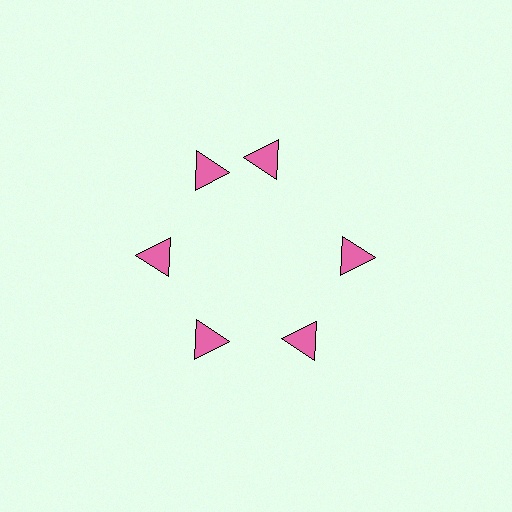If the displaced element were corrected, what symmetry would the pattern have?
It would have 6-fold rotational symmetry — the pattern would map onto itself every 60 degrees.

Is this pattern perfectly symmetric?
No. The 6 pink triangles are arranged in a ring, but one element near the 1 o'clock position is rotated out of alignment along the ring, breaking the 6-fold rotational symmetry.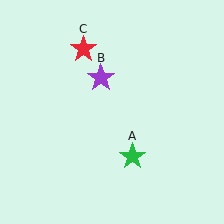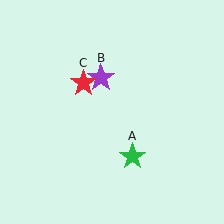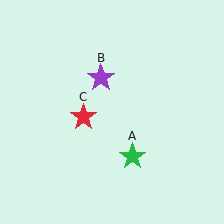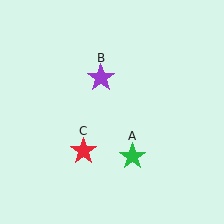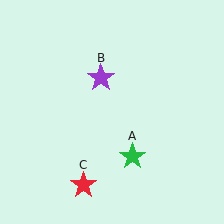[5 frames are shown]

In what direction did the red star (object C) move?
The red star (object C) moved down.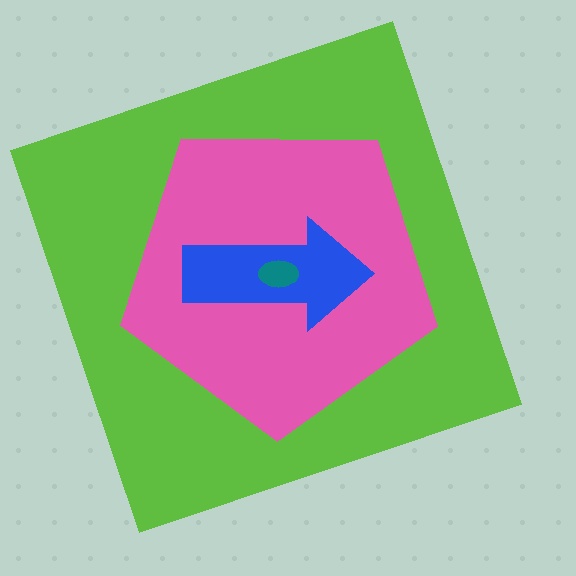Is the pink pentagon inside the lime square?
Yes.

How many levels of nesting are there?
4.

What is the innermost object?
The teal ellipse.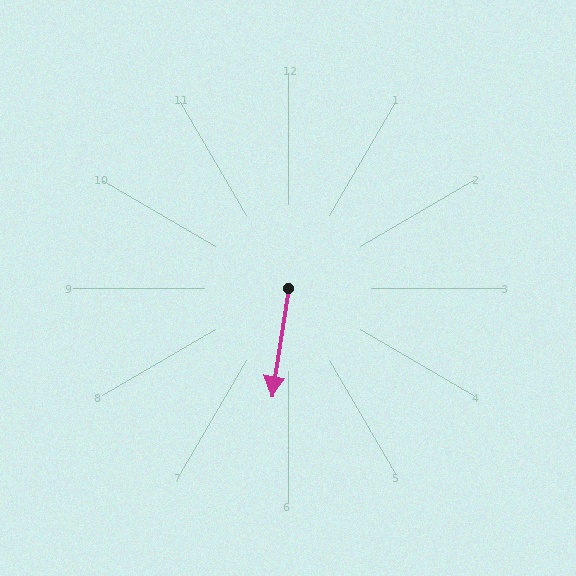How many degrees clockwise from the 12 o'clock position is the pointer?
Approximately 189 degrees.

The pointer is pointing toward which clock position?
Roughly 6 o'clock.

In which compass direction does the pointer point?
South.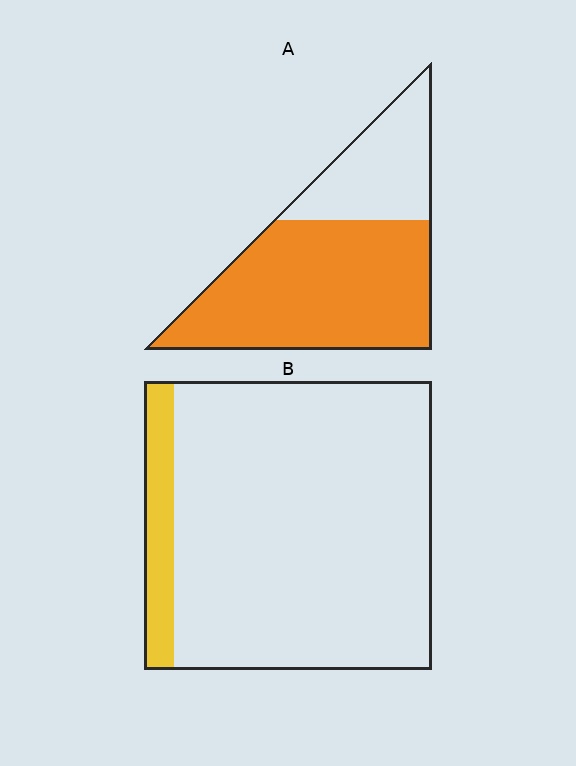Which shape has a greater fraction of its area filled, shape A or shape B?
Shape A.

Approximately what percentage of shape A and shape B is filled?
A is approximately 70% and B is approximately 10%.